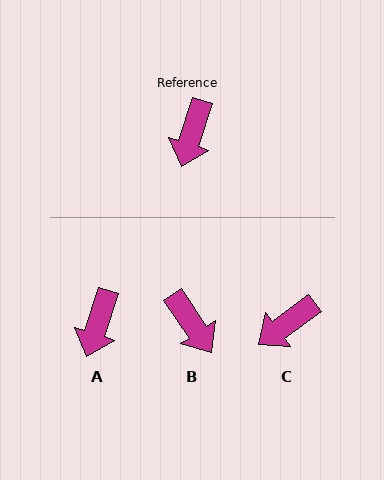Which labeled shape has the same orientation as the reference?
A.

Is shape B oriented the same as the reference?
No, it is off by about 52 degrees.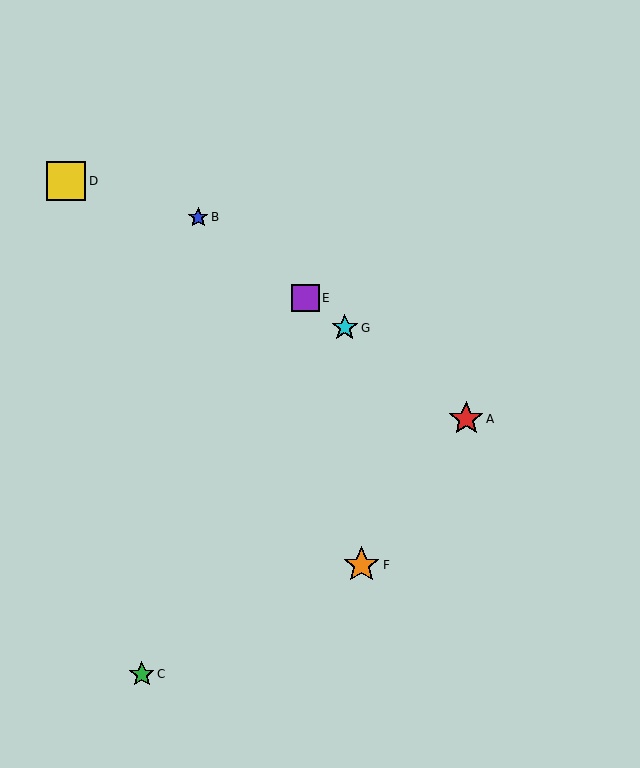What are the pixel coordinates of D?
Object D is at (66, 181).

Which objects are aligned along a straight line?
Objects A, B, E, G are aligned along a straight line.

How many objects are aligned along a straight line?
4 objects (A, B, E, G) are aligned along a straight line.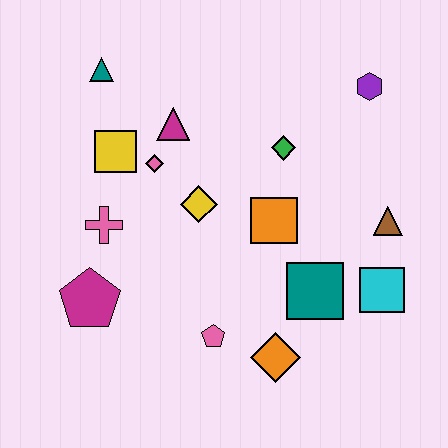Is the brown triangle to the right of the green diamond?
Yes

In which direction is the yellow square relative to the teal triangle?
The yellow square is below the teal triangle.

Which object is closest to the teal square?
The cyan square is closest to the teal square.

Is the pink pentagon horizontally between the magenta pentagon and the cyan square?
Yes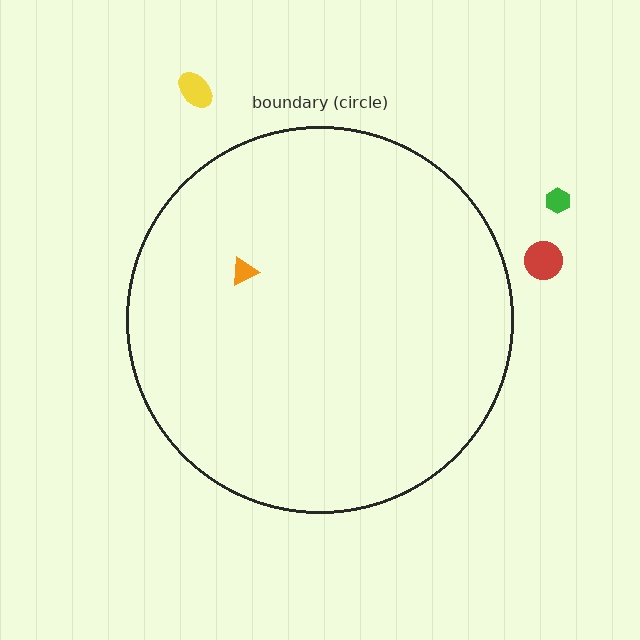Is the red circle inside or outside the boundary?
Outside.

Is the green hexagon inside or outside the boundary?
Outside.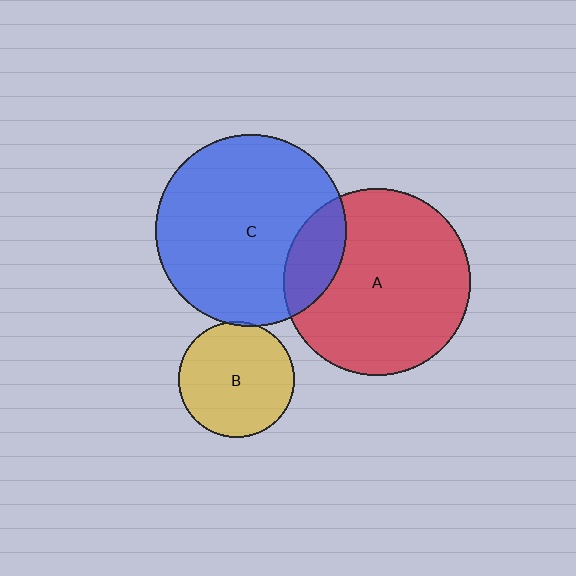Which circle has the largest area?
Circle C (blue).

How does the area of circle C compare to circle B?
Approximately 2.7 times.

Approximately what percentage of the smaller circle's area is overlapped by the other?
Approximately 5%.